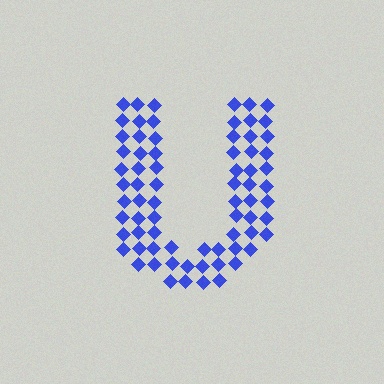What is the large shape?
The large shape is the letter U.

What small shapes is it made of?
It is made of small diamonds.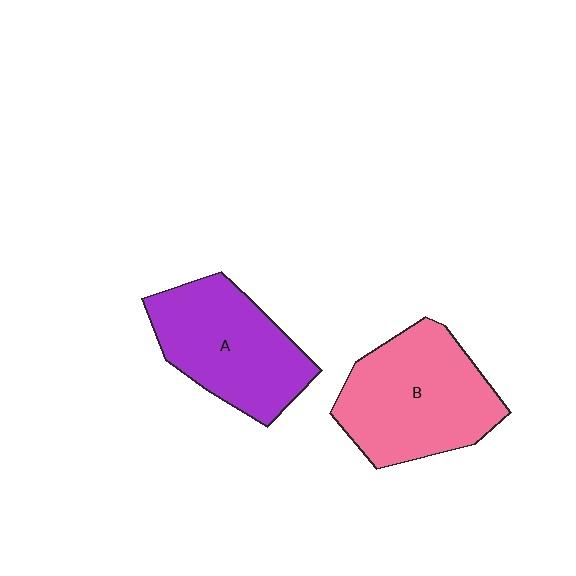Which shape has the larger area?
Shape B (pink).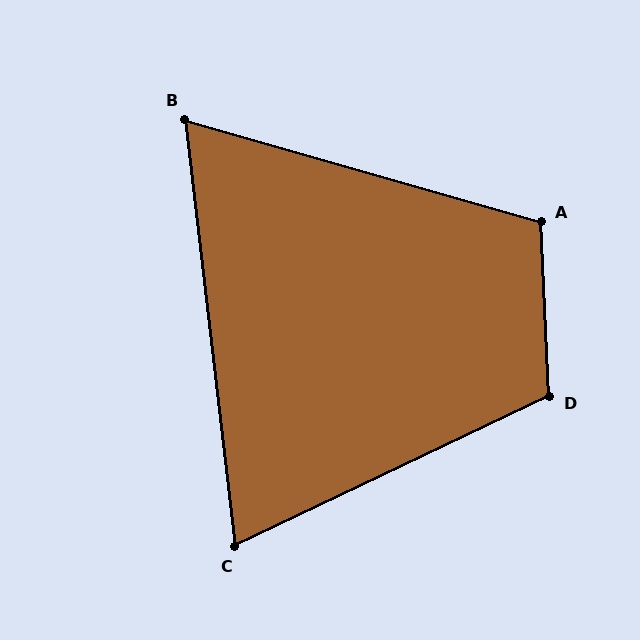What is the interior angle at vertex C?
Approximately 71 degrees (acute).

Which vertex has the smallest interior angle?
B, at approximately 67 degrees.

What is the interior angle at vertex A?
Approximately 109 degrees (obtuse).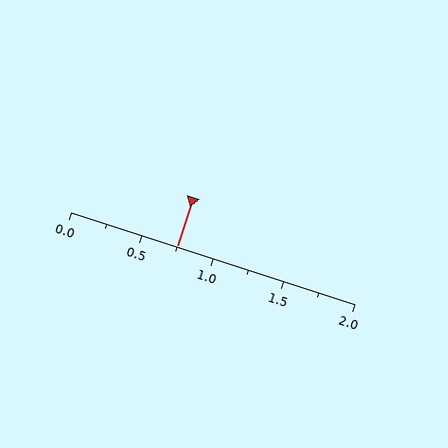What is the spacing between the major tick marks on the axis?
The major ticks are spaced 0.5 apart.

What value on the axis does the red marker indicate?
The marker indicates approximately 0.75.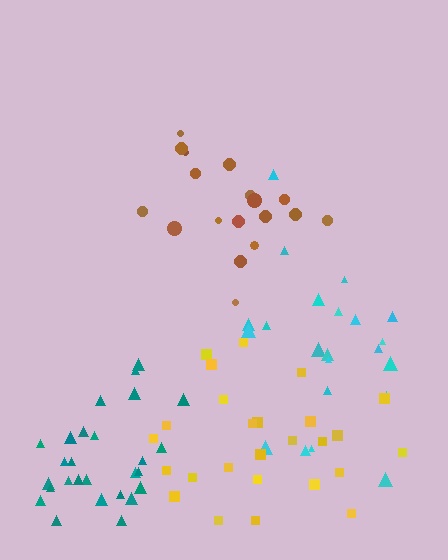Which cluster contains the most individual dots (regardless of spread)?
Teal (28).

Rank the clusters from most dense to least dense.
teal, brown, yellow, cyan.